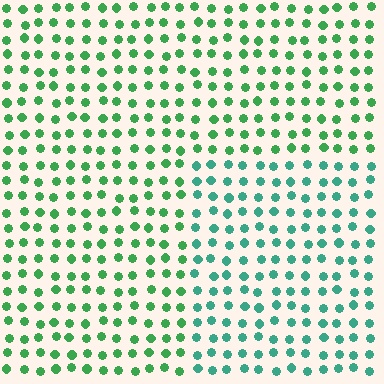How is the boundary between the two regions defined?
The boundary is defined purely by a slight shift in hue (about 33 degrees). Spacing, size, and orientation are identical on both sides.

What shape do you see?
I see a rectangle.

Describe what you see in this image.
The image is filled with small green elements in a uniform arrangement. A rectangle-shaped region is visible where the elements are tinted to a slightly different hue, forming a subtle color boundary.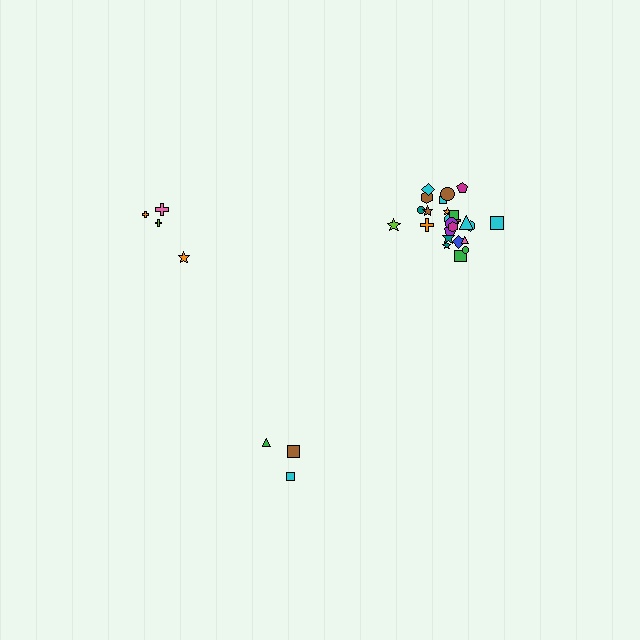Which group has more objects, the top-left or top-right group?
The top-right group.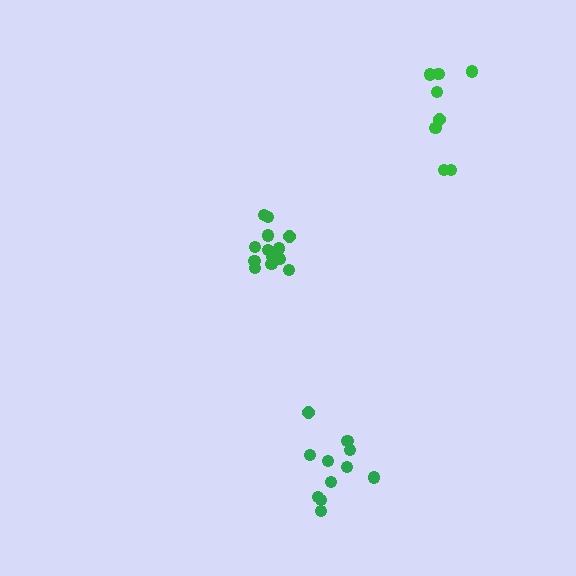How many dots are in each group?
Group 1: 13 dots, Group 2: 8 dots, Group 3: 11 dots (32 total).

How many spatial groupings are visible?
There are 3 spatial groupings.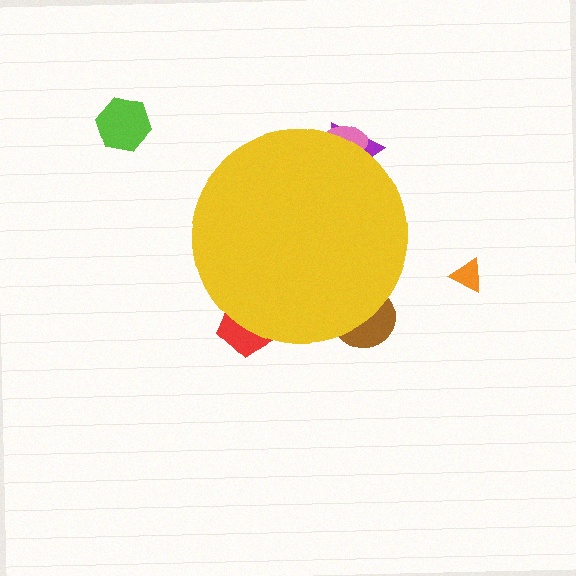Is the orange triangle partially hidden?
No, the orange triangle is fully visible.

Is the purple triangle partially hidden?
Yes, the purple triangle is partially hidden behind the yellow circle.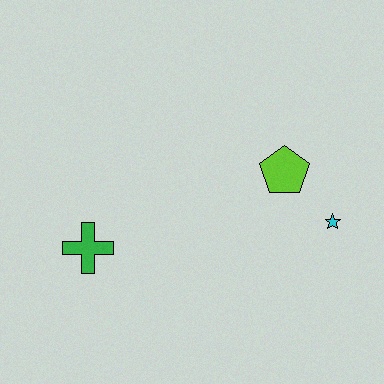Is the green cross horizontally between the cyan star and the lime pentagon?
No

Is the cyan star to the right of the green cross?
Yes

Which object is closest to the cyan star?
The lime pentagon is closest to the cyan star.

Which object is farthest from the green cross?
The cyan star is farthest from the green cross.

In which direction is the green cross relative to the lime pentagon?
The green cross is to the left of the lime pentagon.